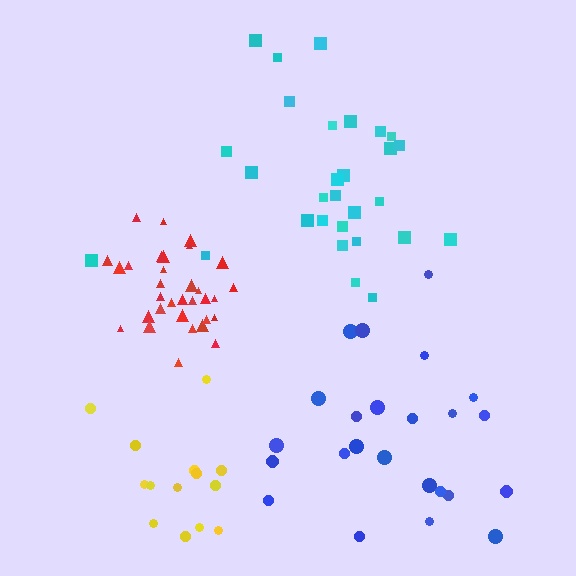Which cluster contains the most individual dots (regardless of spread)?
Red (32).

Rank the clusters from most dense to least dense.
red, cyan, blue, yellow.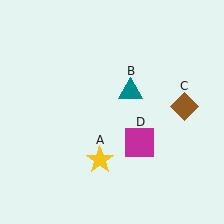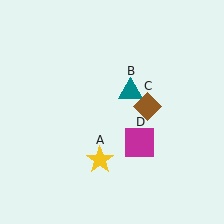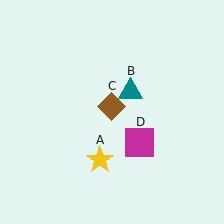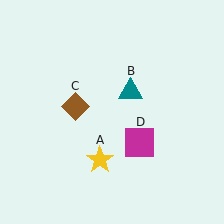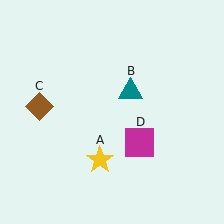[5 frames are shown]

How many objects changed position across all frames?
1 object changed position: brown diamond (object C).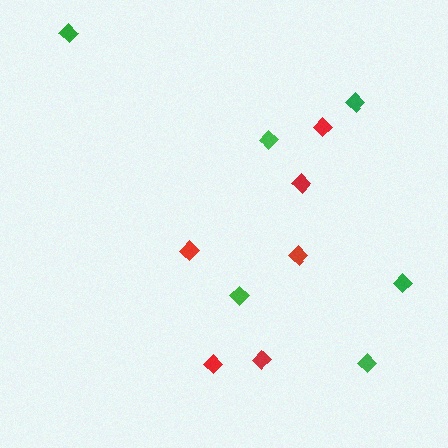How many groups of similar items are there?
There are 2 groups: one group of red diamonds (6) and one group of green diamonds (6).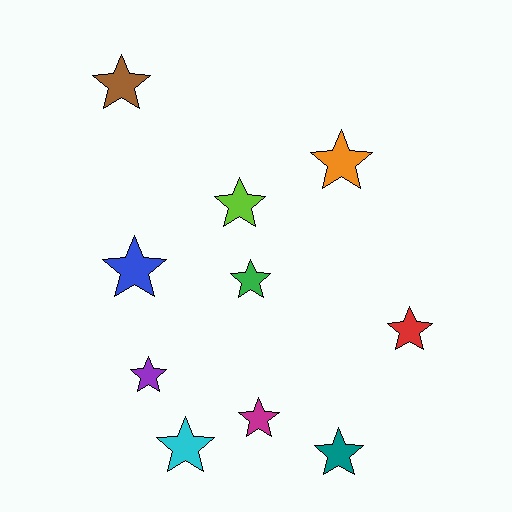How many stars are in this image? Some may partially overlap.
There are 10 stars.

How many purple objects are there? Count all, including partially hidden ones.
There is 1 purple object.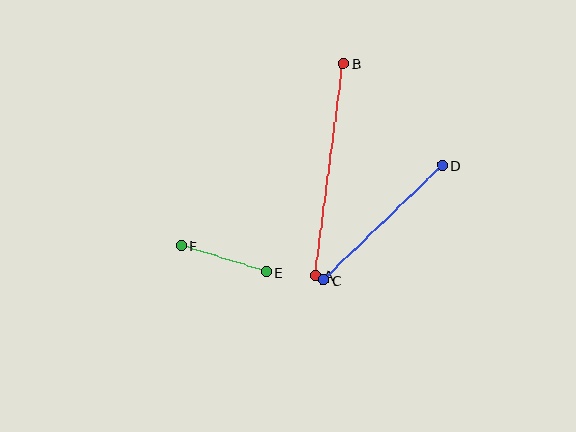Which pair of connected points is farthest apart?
Points A and B are farthest apart.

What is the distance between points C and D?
The distance is approximately 165 pixels.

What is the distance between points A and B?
The distance is approximately 214 pixels.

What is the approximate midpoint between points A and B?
The midpoint is at approximately (330, 169) pixels.